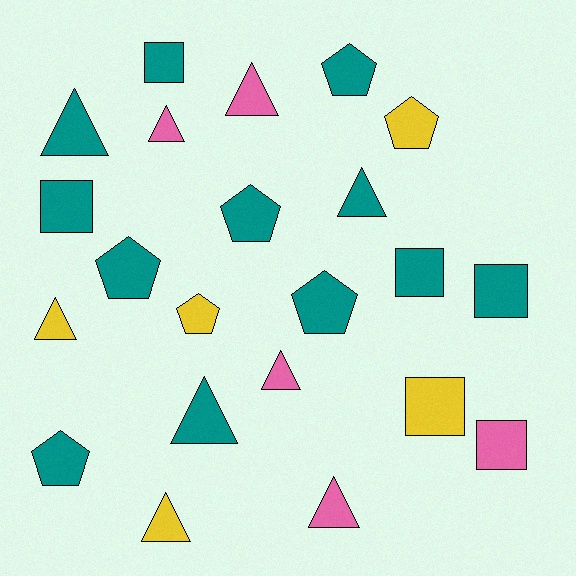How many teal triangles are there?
There are 3 teal triangles.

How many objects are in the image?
There are 22 objects.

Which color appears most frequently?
Teal, with 12 objects.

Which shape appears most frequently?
Triangle, with 9 objects.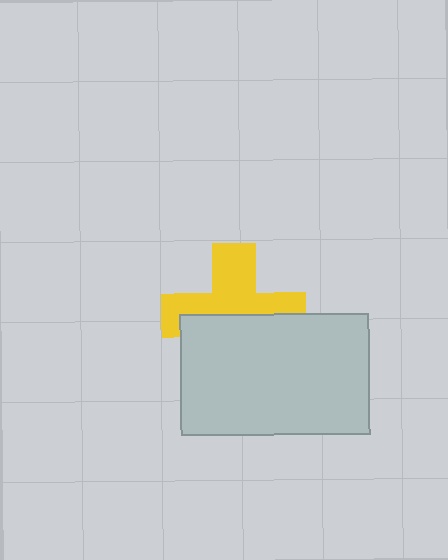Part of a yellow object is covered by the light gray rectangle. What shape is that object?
It is a cross.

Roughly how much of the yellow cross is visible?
About half of it is visible (roughly 51%).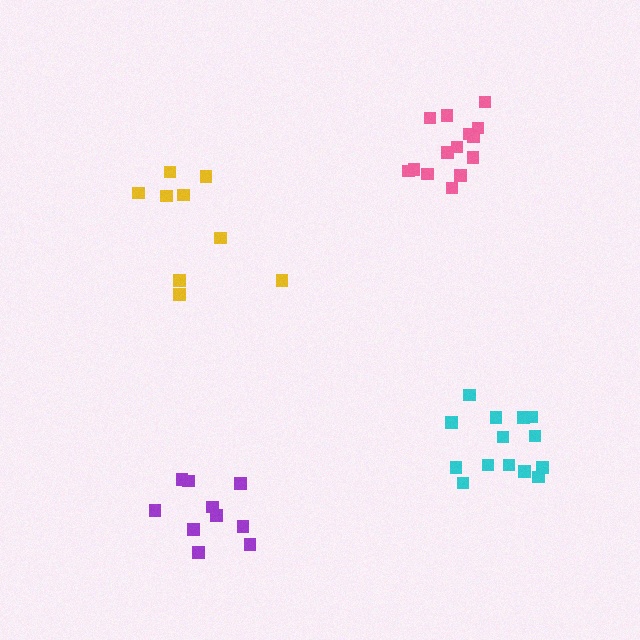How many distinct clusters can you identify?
There are 4 distinct clusters.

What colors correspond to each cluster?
The clusters are colored: pink, cyan, yellow, purple.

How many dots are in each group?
Group 1: 14 dots, Group 2: 14 dots, Group 3: 9 dots, Group 4: 10 dots (47 total).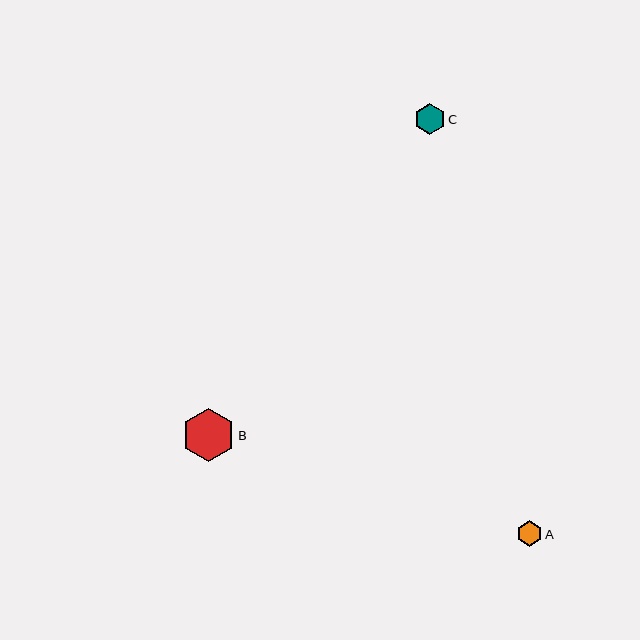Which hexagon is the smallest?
Hexagon A is the smallest with a size of approximately 25 pixels.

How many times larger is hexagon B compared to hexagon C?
Hexagon B is approximately 1.7 times the size of hexagon C.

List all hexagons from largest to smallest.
From largest to smallest: B, C, A.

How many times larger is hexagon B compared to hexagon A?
Hexagon B is approximately 2.1 times the size of hexagon A.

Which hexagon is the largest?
Hexagon B is the largest with a size of approximately 53 pixels.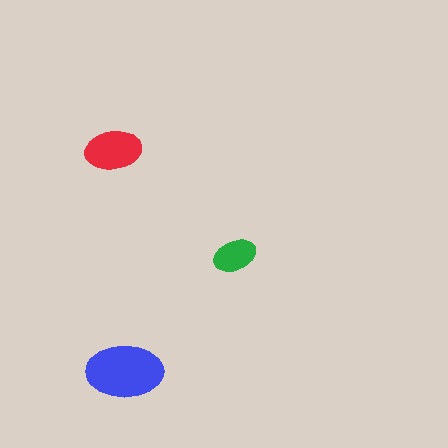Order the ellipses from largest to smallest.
the blue one, the red one, the green one.